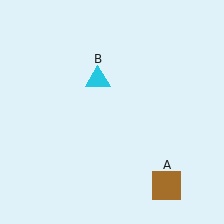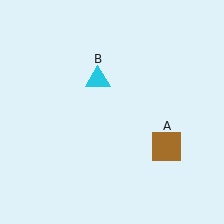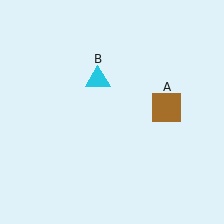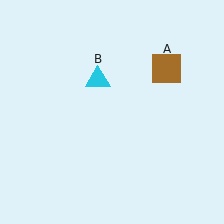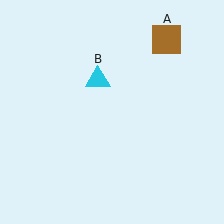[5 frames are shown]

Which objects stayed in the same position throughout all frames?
Cyan triangle (object B) remained stationary.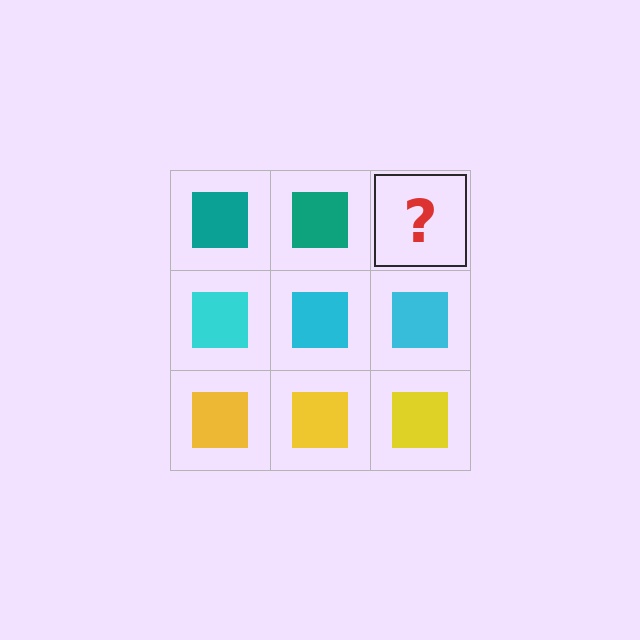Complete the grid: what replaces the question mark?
The question mark should be replaced with a teal square.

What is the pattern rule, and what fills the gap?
The rule is that each row has a consistent color. The gap should be filled with a teal square.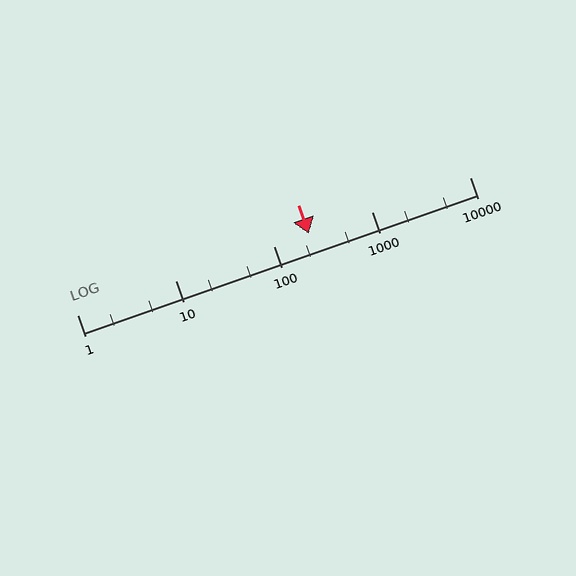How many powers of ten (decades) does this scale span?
The scale spans 4 decades, from 1 to 10000.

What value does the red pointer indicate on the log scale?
The pointer indicates approximately 230.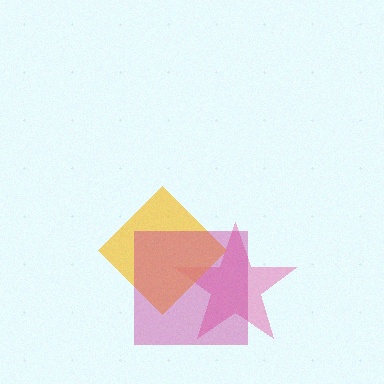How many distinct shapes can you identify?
There are 3 distinct shapes: a pink star, a yellow diamond, a magenta square.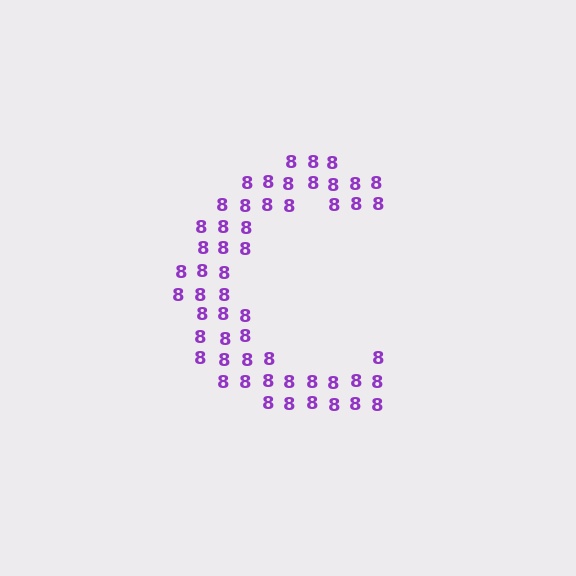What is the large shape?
The large shape is the letter C.